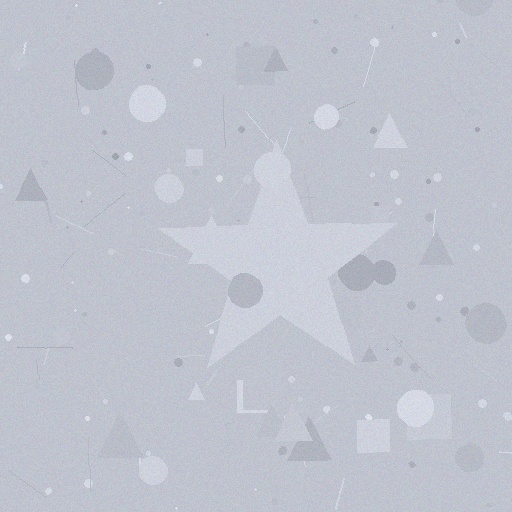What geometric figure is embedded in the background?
A star is embedded in the background.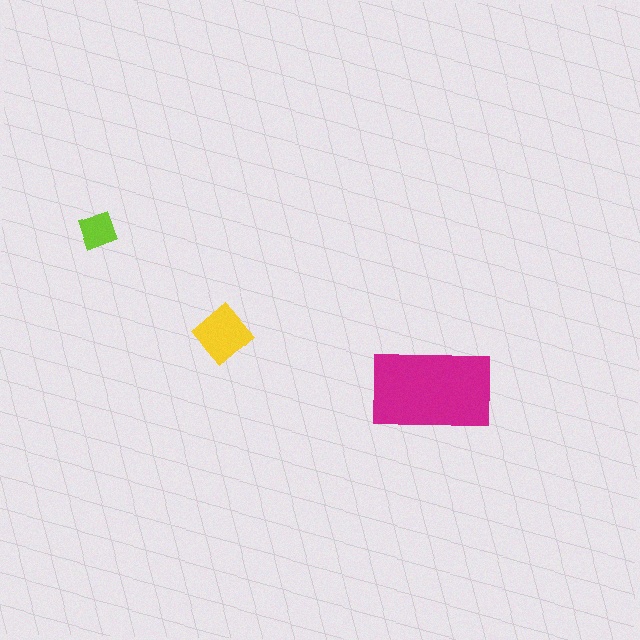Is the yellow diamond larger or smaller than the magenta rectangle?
Smaller.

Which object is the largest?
The magenta rectangle.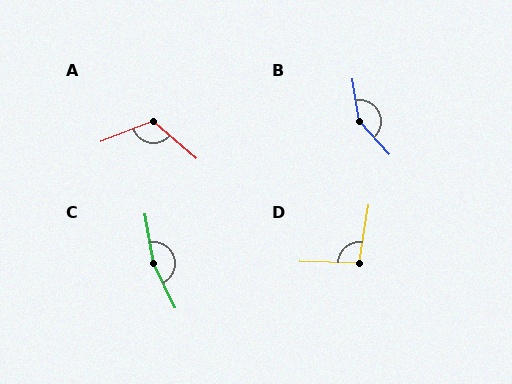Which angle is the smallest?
D, at approximately 98 degrees.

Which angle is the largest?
C, at approximately 164 degrees.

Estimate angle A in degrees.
Approximately 118 degrees.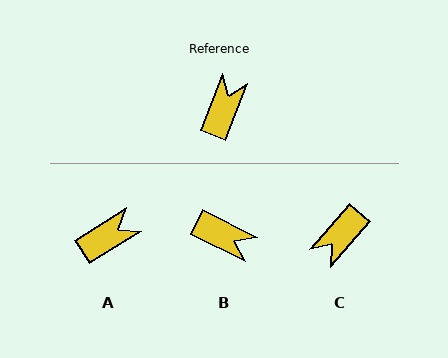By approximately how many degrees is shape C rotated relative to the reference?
Approximately 160 degrees counter-clockwise.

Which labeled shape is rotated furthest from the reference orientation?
C, about 160 degrees away.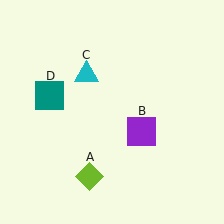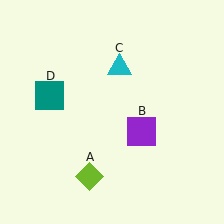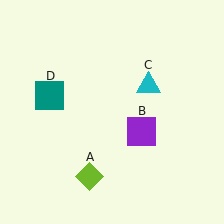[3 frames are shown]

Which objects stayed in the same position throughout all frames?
Lime diamond (object A) and purple square (object B) and teal square (object D) remained stationary.